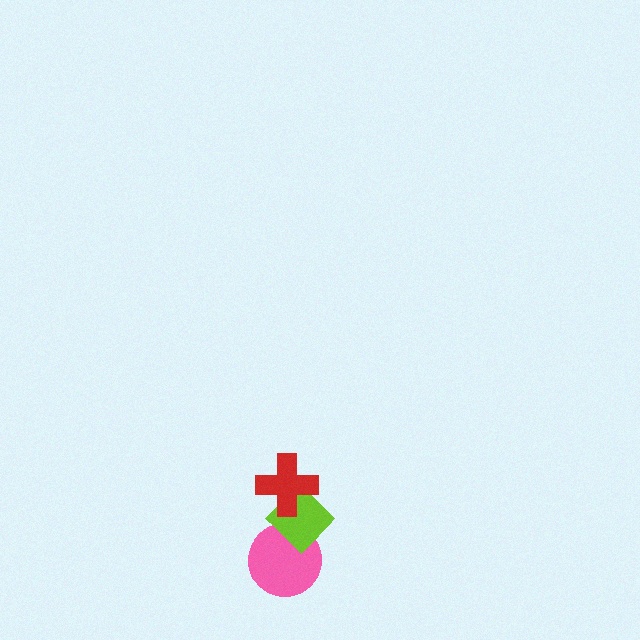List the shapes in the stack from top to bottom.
From top to bottom: the red cross, the lime diamond, the pink circle.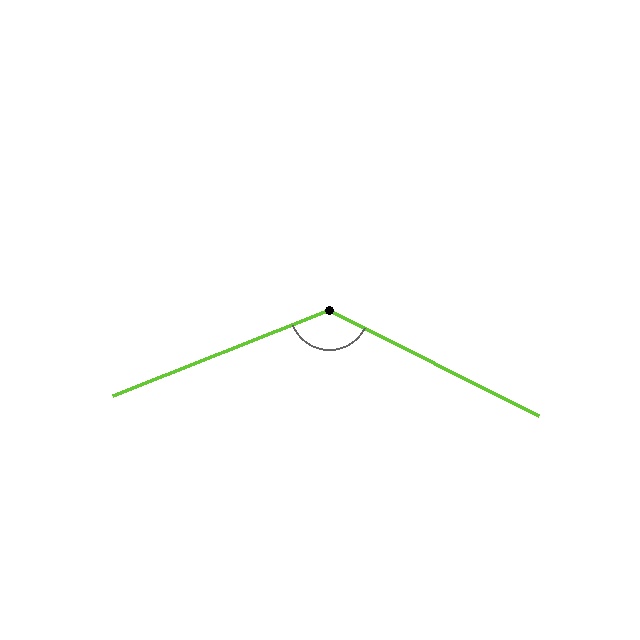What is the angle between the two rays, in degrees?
Approximately 132 degrees.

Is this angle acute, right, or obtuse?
It is obtuse.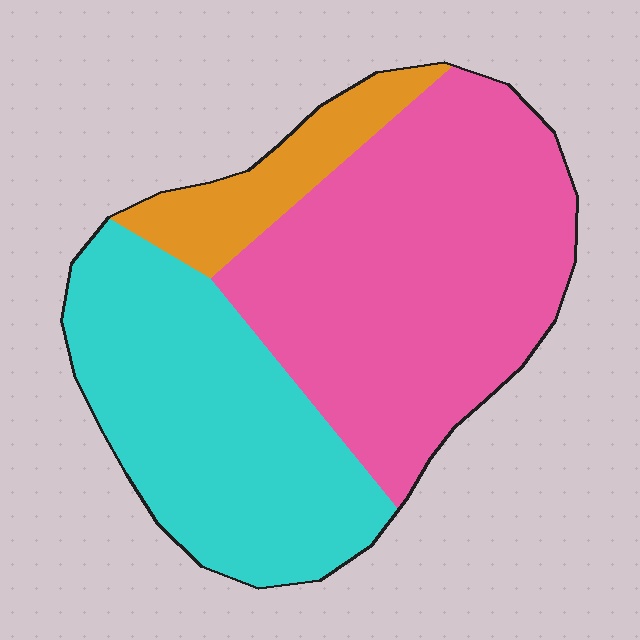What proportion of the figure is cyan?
Cyan takes up about three eighths (3/8) of the figure.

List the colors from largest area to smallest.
From largest to smallest: pink, cyan, orange.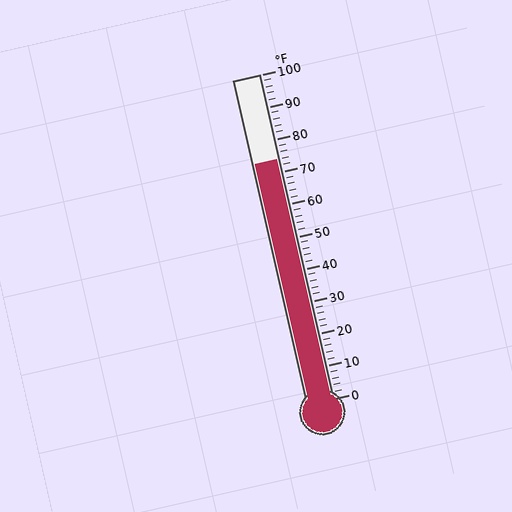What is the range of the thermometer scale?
The thermometer scale ranges from 0°F to 100°F.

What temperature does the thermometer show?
The thermometer shows approximately 74°F.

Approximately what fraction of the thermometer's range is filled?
The thermometer is filled to approximately 75% of its range.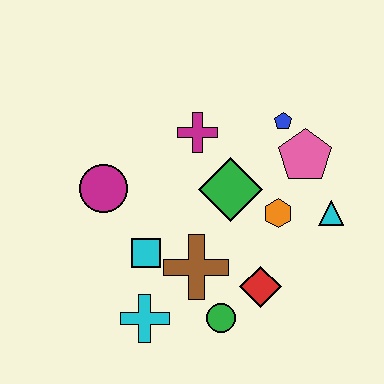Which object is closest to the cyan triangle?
The orange hexagon is closest to the cyan triangle.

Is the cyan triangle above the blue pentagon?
No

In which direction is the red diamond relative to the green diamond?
The red diamond is below the green diamond.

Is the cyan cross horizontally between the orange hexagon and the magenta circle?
Yes